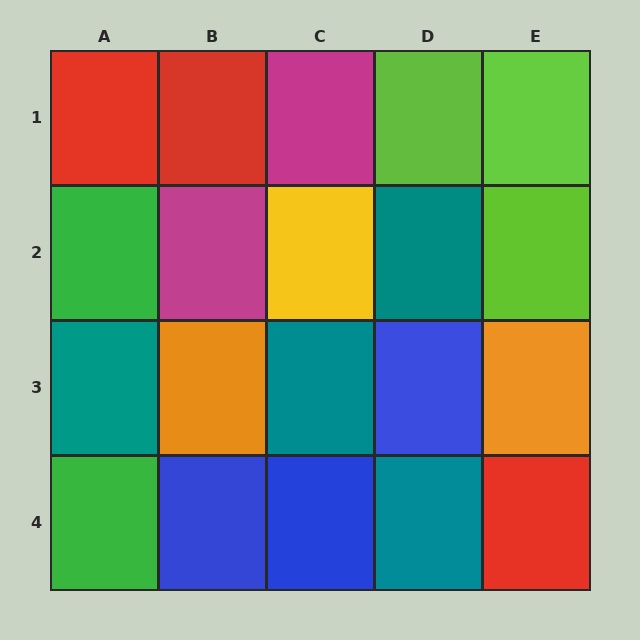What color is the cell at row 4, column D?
Teal.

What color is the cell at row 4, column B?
Blue.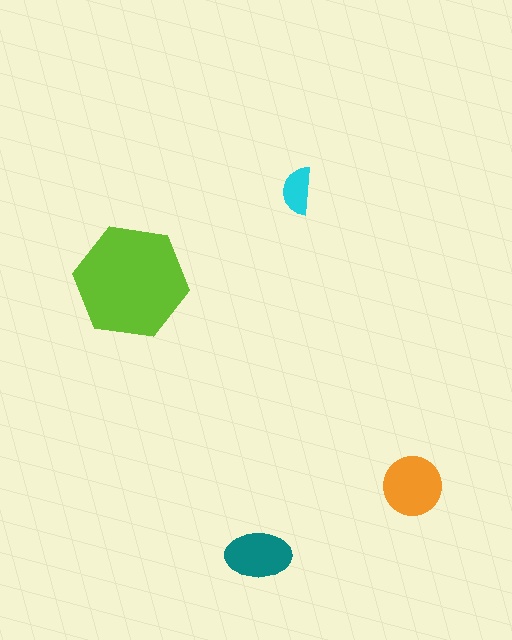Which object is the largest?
The lime hexagon.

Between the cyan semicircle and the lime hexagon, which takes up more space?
The lime hexagon.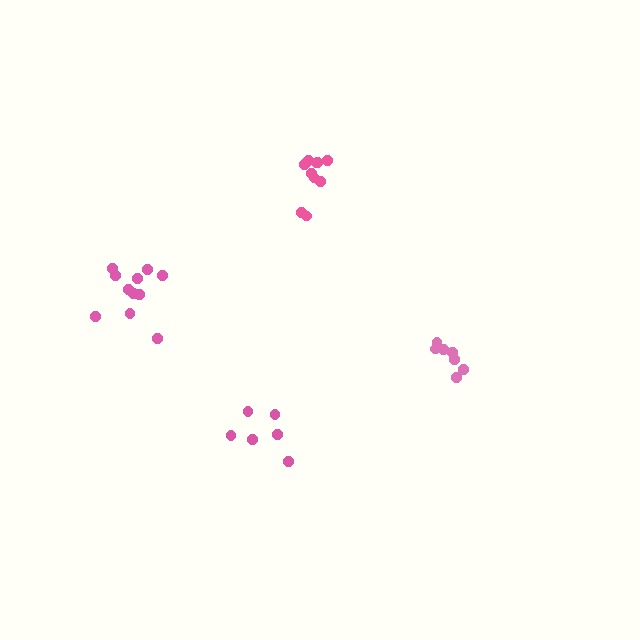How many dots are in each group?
Group 1: 6 dots, Group 2: 7 dots, Group 3: 11 dots, Group 4: 11 dots (35 total).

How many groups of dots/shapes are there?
There are 4 groups.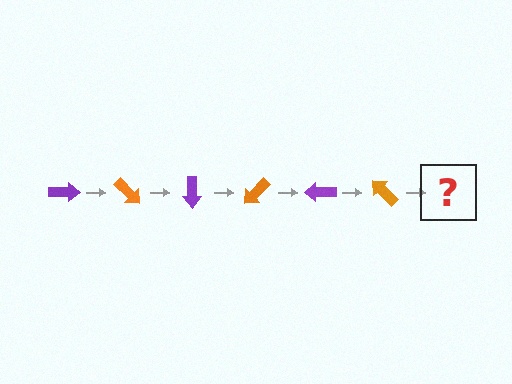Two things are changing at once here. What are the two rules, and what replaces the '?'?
The two rules are that it rotates 45 degrees each step and the color cycles through purple and orange. The '?' should be a purple arrow, rotated 270 degrees from the start.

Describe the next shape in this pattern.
It should be a purple arrow, rotated 270 degrees from the start.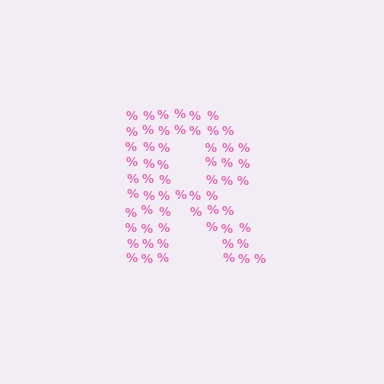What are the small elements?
The small elements are percent signs.